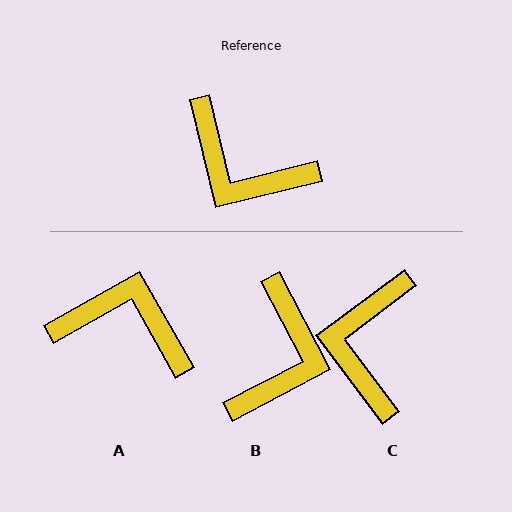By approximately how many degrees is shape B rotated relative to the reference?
Approximately 104 degrees counter-clockwise.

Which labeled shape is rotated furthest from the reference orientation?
A, about 164 degrees away.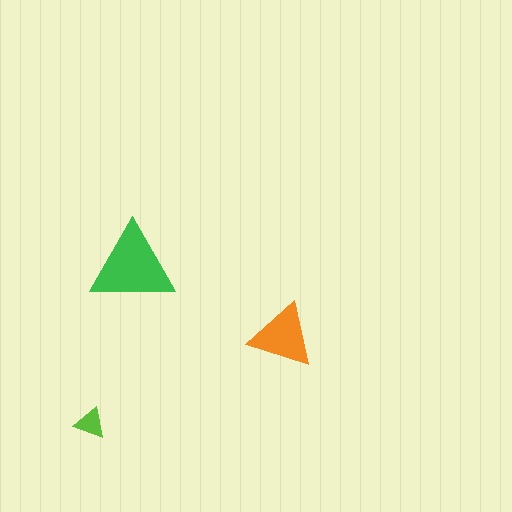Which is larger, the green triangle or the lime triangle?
The green one.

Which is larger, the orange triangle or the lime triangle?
The orange one.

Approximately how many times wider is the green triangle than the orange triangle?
About 1.5 times wider.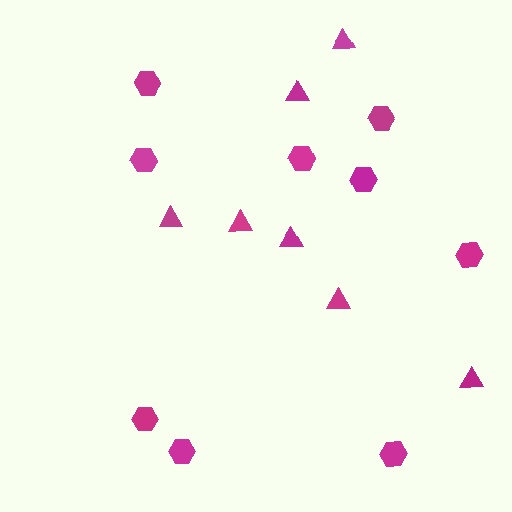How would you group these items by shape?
There are 2 groups: one group of hexagons (9) and one group of triangles (7).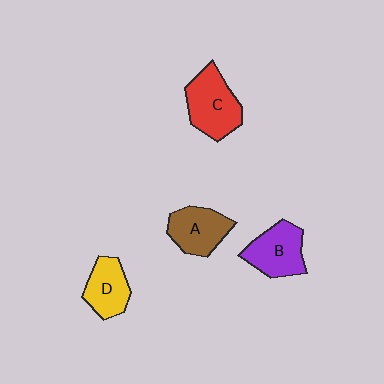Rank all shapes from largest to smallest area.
From largest to smallest: C (red), B (purple), A (brown), D (yellow).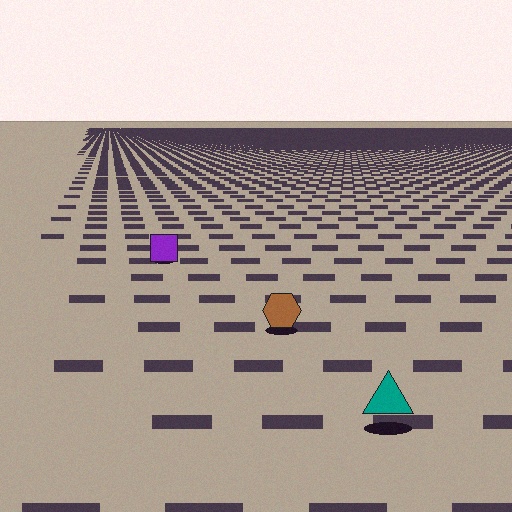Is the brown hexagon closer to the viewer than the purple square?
Yes. The brown hexagon is closer — you can tell from the texture gradient: the ground texture is coarser near it.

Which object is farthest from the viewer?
The purple square is farthest from the viewer. It appears smaller and the ground texture around it is denser.